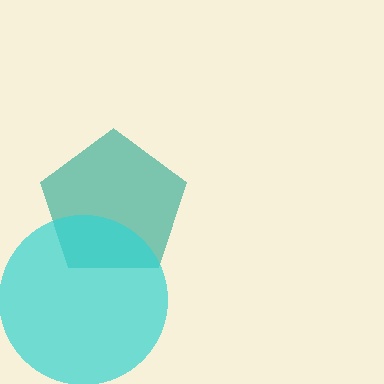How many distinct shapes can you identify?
There are 2 distinct shapes: a teal pentagon, a cyan circle.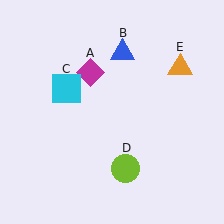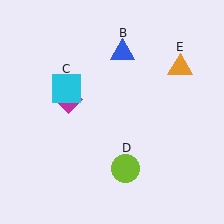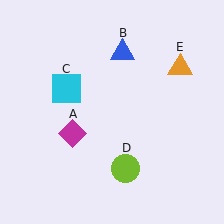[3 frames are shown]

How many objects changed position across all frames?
1 object changed position: magenta diamond (object A).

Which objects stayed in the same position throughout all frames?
Blue triangle (object B) and cyan square (object C) and lime circle (object D) and orange triangle (object E) remained stationary.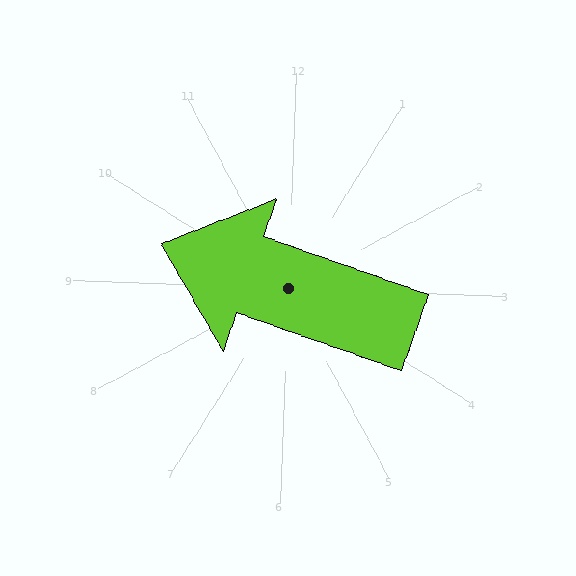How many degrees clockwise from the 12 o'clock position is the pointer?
Approximately 287 degrees.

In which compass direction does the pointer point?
West.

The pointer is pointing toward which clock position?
Roughly 10 o'clock.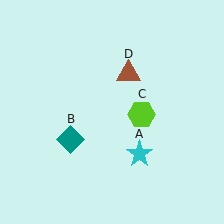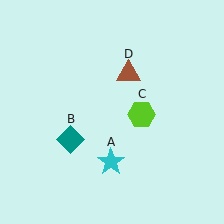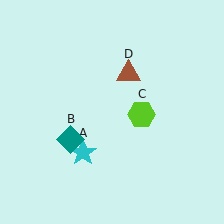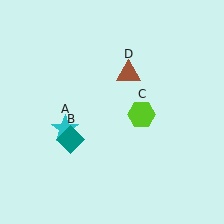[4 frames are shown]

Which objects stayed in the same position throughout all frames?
Teal diamond (object B) and lime hexagon (object C) and brown triangle (object D) remained stationary.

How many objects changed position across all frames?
1 object changed position: cyan star (object A).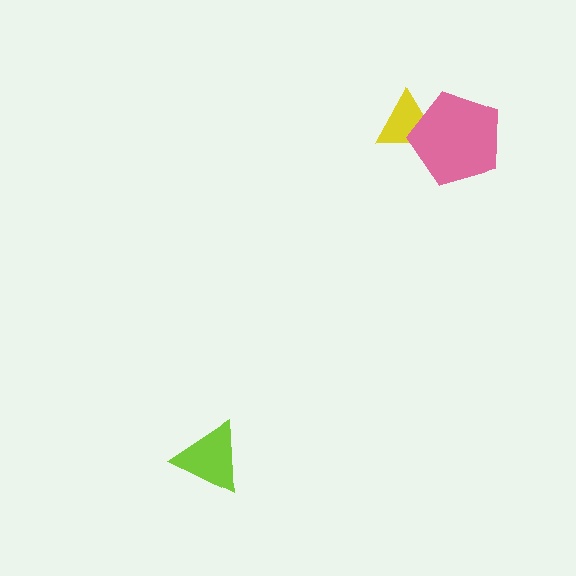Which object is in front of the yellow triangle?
The pink pentagon is in front of the yellow triangle.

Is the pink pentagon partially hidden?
No, no other shape covers it.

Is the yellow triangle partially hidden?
Yes, it is partially covered by another shape.